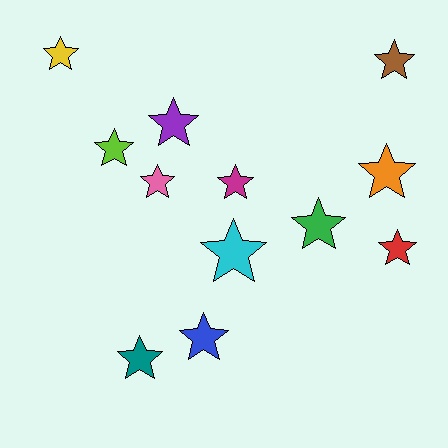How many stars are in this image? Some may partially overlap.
There are 12 stars.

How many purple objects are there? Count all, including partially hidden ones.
There is 1 purple object.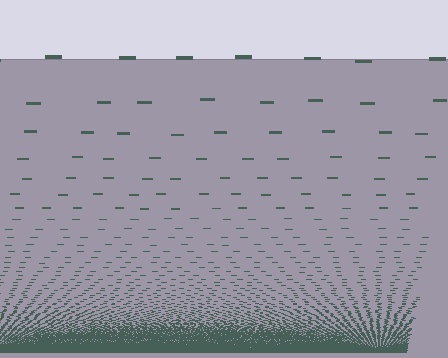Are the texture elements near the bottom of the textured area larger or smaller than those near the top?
Smaller. The gradient is inverted — elements near the bottom are smaller and denser.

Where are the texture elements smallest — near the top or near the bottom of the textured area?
Near the bottom.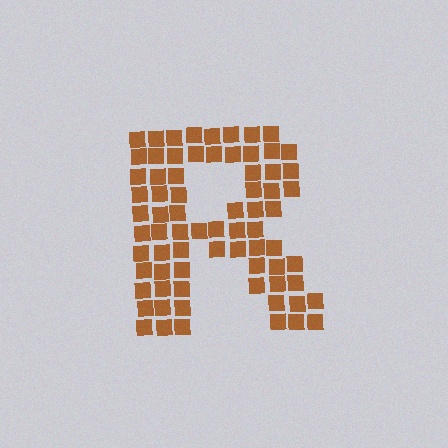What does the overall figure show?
The overall figure shows the letter R.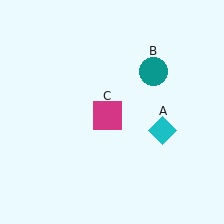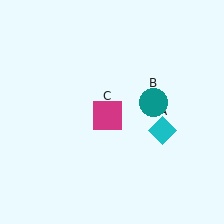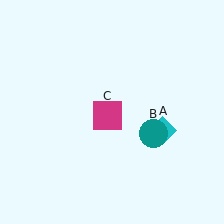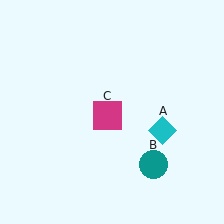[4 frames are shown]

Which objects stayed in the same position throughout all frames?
Cyan diamond (object A) and magenta square (object C) remained stationary.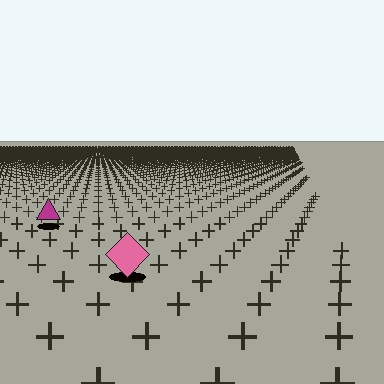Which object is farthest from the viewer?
The magenta triangle is farthest from the viewer. It appears smaller and the ground texture around it is denser.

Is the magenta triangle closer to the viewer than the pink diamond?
No. The pink diamond is closer — you can tell from the texture gradient: the ground texture is coarser near it.